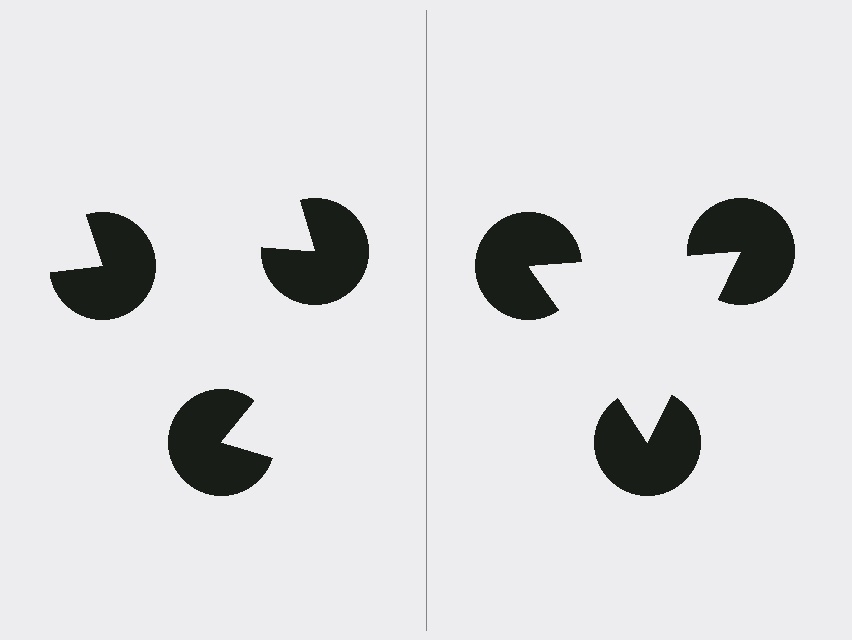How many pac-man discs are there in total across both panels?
6 — 3 on each side.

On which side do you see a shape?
An illusory triangle appears on the right side. On the left side the wedge cuts are rotated, so no coherent shape forms.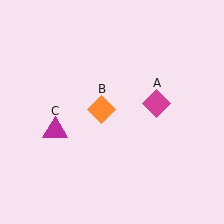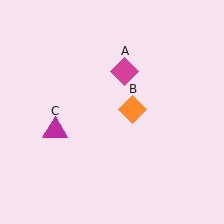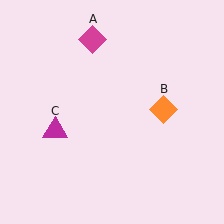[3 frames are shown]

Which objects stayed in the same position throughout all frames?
Magenta triangle (object C) remained stationary.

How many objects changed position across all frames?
2 objects changed position: magenta diamond (object A), orange diamond (object B).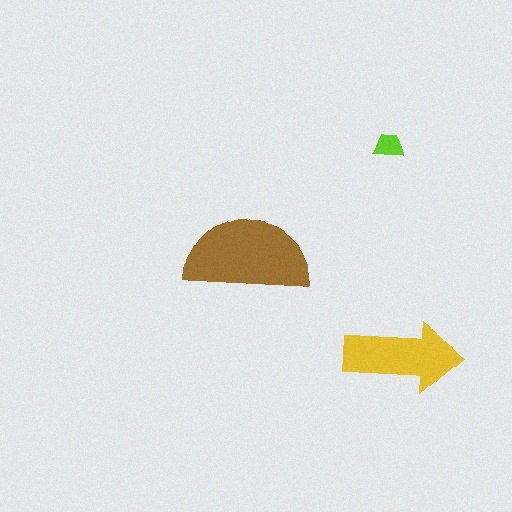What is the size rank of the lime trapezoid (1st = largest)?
3rd.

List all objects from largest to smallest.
The brown semicircle, the yellow arrow, the lime trapezoid.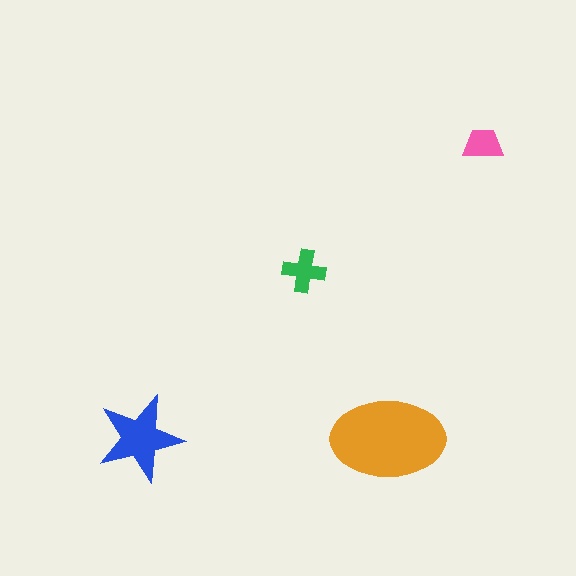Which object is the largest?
The orange ellipse.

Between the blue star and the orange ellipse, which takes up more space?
The orange ellipse.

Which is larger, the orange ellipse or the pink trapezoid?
The orange ellipse.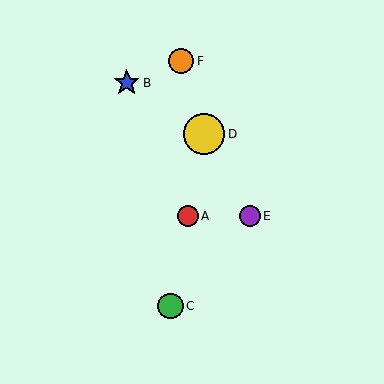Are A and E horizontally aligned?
Yes, both are at y≈216.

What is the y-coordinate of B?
Object B is at y≈83.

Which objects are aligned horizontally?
Objects A, E are aligned horizontally.